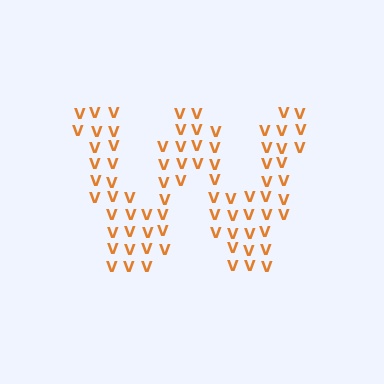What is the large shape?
The large shape is the letter W.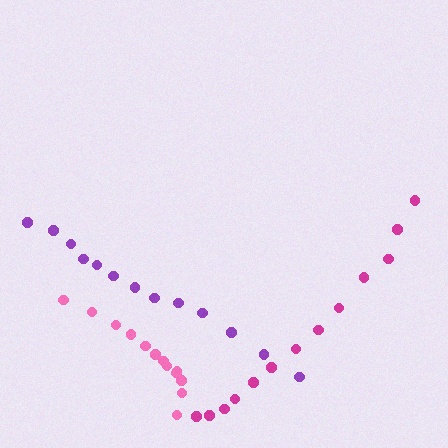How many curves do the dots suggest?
There are 3 distinct paths.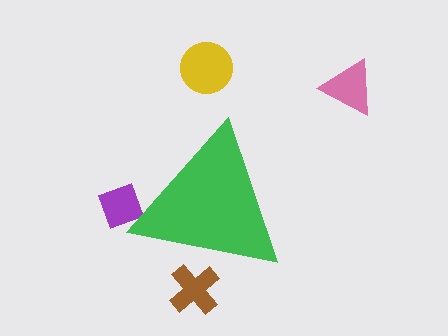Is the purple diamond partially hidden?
Yes, the purple diamond is partially hidden behind the green triangle.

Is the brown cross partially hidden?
Yes, the brown cross is partially hidden behind the green triangle.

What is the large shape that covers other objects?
A green triangle.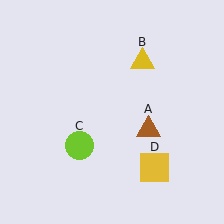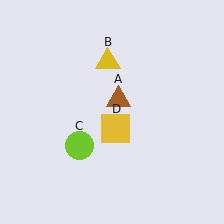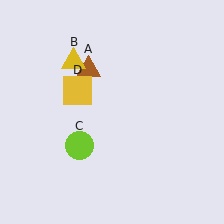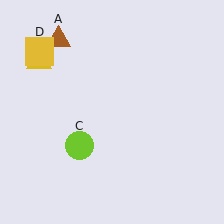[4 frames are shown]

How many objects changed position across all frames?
3 objects changed position: brown triangle (object A), yellow triangle (object B), yellow square (object D).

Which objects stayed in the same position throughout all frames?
Lime circle (object C) remained stationary.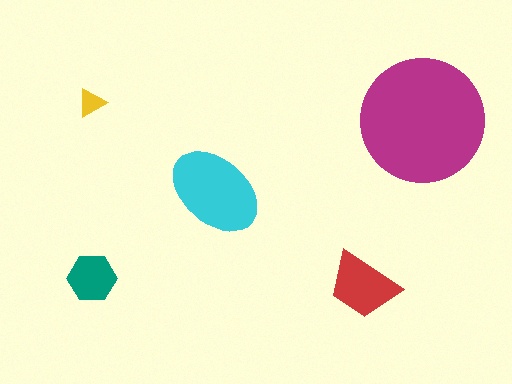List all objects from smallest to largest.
The yellow triangle, the teal hexagon, the red trapezoid, the cyan ellipse, the magenta circle.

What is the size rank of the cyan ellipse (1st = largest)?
2nd.